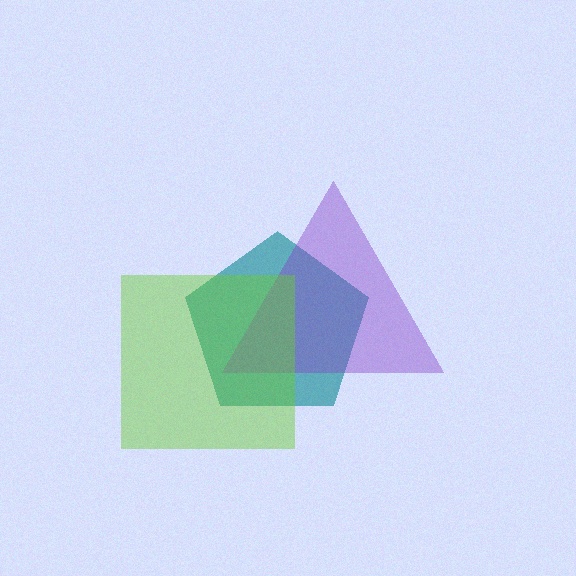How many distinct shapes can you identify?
There are 3 distinct shapes: a teal pentagon, a purple triangle, a lime square.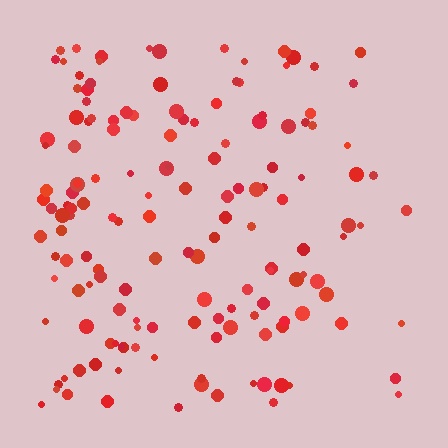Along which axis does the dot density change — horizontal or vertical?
Horizontal.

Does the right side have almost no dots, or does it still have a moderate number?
Still a moderate number, just noticeably fewer than the left.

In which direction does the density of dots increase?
From right to left, with the left side densest.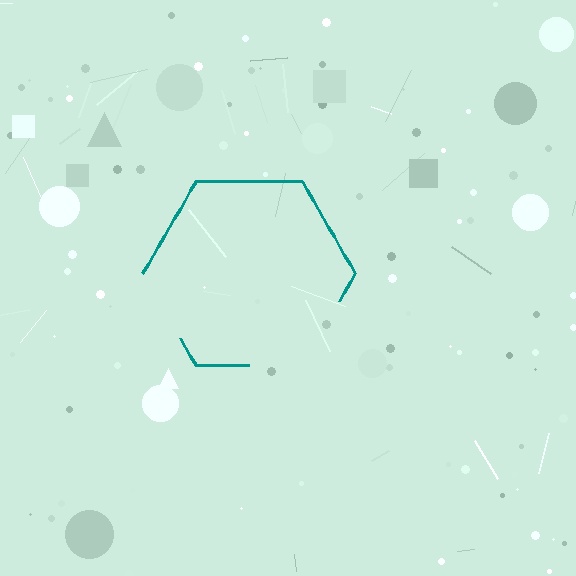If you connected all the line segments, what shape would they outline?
They would outline a hexagon.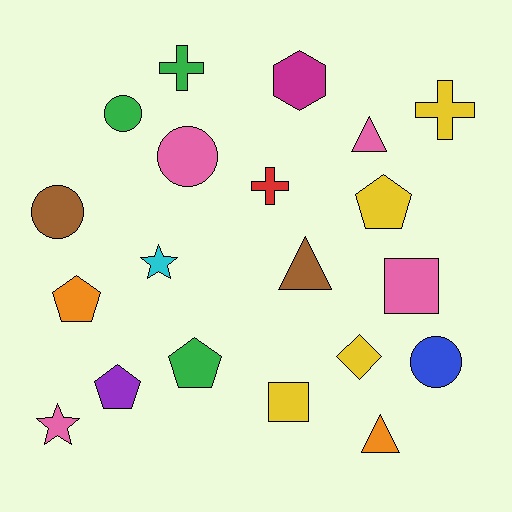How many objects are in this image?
There are 20 objects.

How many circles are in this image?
There are 4 circles.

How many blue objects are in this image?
There is 1 blue object.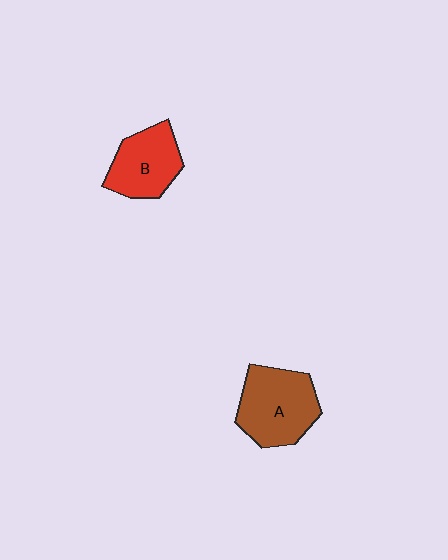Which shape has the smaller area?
Shape B (red).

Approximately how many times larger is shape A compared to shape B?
Approximately 1.3 times.